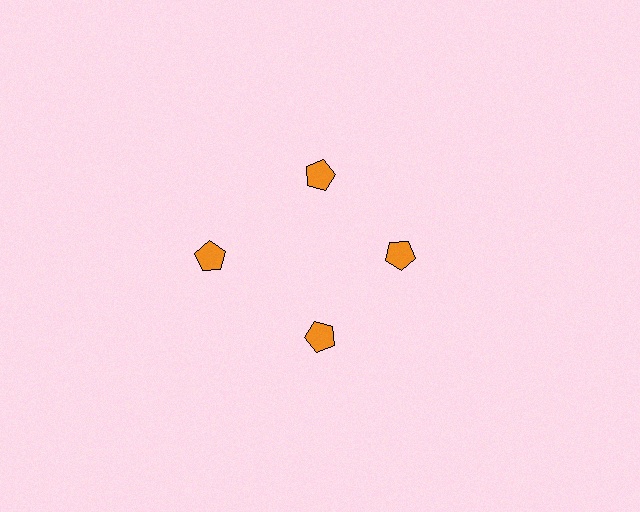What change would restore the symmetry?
The symmetry would be restored by moving it inward, back onto the ring so that all 4 pentagons sit at equal angles and equal distance from the center.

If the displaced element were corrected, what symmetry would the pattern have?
It would have 4-fold rotational symmetry — the pattern would map onto itself every 90 degrees.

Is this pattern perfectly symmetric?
No. The 4 orange pentagons are arranged in a ring, but one element near the 9 o'clock position is pushed outward from the center, breaking the 4-fold rotational symmetry.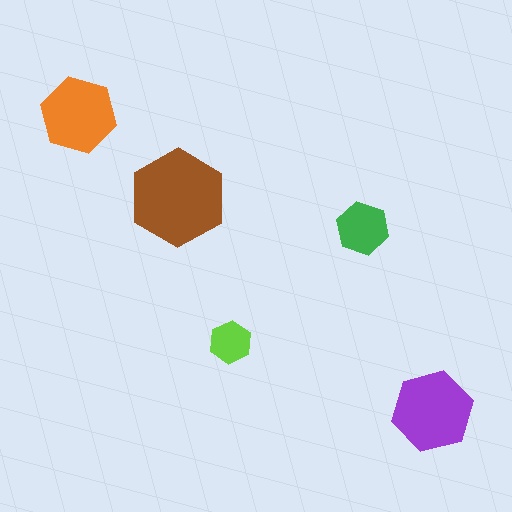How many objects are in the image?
There are 5 objects in the image.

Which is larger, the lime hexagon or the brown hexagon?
The brown one.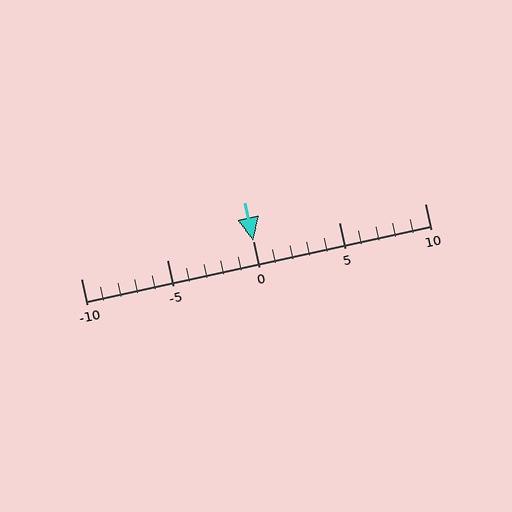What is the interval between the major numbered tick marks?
The major tick marks are spaced 5 units apart.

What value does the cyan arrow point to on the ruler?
The cyan arrow points to approximately 0.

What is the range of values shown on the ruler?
The ruler shows values from -10 to 10.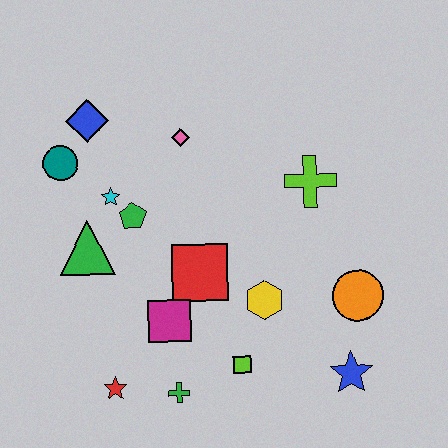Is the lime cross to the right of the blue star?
No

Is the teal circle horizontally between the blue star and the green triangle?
No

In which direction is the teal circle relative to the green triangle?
The teal circle is above the green triangle.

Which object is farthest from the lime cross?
The red star is farthest from the lime cross.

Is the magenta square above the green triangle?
No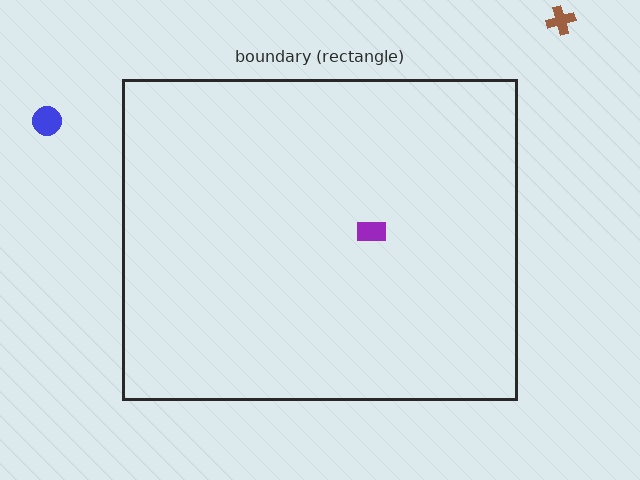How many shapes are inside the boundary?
1 inside, 2 outside.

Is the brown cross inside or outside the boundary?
Outside.